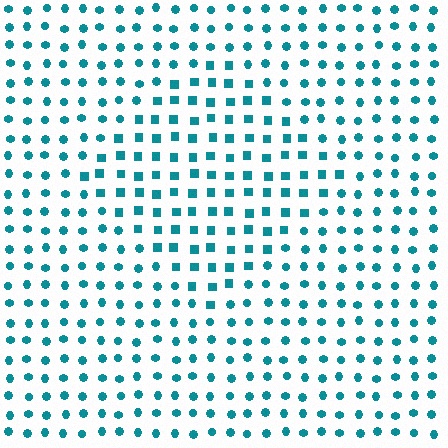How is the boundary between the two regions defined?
The boundary is defined by a change in element shape: squares inside vs. circles outside. All elements share the same color and spacing.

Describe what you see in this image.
The image is filled with small teal elements arranged in a uniform grid. A diamond-shaped region contains squares, while the surrounding area contains circles. The boundary is defined purely by the change in element shape.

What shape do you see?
I see a diamond.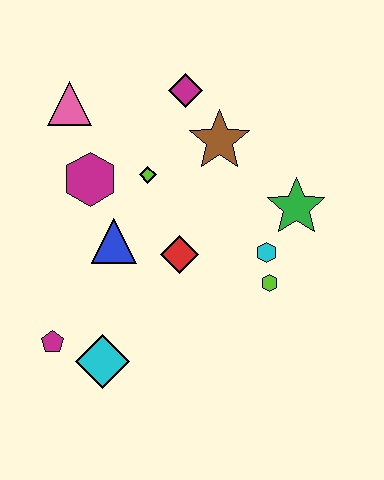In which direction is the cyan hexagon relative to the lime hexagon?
The cyan hexagon is above the lime hexagon.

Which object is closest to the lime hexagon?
The cyan hexagon is closest to the lime hexagon.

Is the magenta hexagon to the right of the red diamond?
No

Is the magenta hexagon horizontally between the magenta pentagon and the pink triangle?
No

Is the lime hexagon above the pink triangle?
No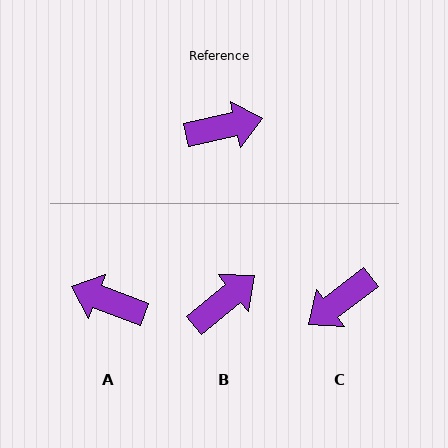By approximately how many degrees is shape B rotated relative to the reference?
Approximately 27 degrees counter-clockwise.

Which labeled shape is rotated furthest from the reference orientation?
C, about 155 degrees away.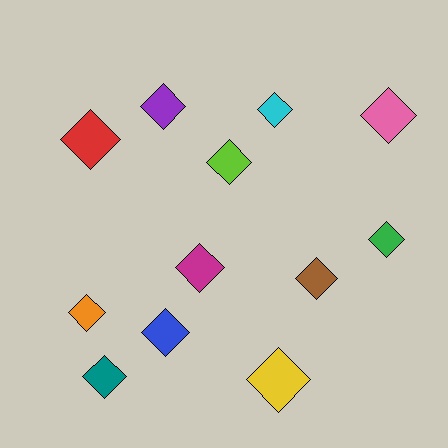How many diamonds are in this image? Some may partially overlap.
There are 12 diamonds.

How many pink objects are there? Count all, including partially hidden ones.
There is 1 pink object.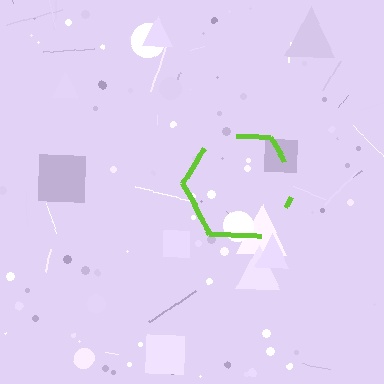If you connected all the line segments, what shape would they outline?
They would outline a hexagon.